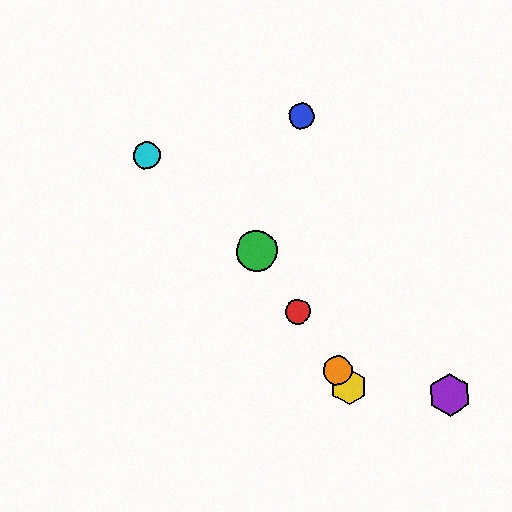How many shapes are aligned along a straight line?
4 shapes (the red circle, the green circle, the yellow hexagon, the orange circle) are aligned along a straight line.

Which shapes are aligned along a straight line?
The red circle, the green circle, the yellow hexagon, the orange circle are aligned along a straight line.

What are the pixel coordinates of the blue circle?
The blue circle is at (302, 116).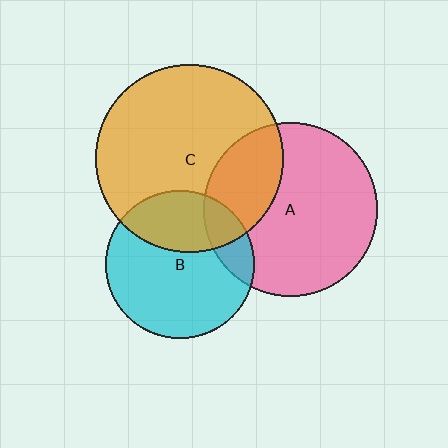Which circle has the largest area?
Circle C (orange).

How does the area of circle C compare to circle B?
Approximately 1.6 times.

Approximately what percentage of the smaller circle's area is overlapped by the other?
Approximately 30%.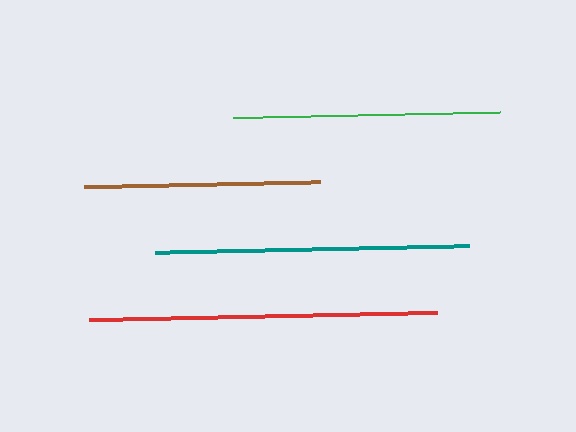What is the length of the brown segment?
The brown segment is approximately 236 pixels long.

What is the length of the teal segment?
The teal segment is approximately 313 pixels long.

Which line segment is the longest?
The red line is the longest at approximately 348 pixels.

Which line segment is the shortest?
The brown line is the shortest at approximately 236 pixels.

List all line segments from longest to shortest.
From longest to shortest: red, teal, green, brown.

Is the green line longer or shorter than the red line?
The red line is longer than the green line.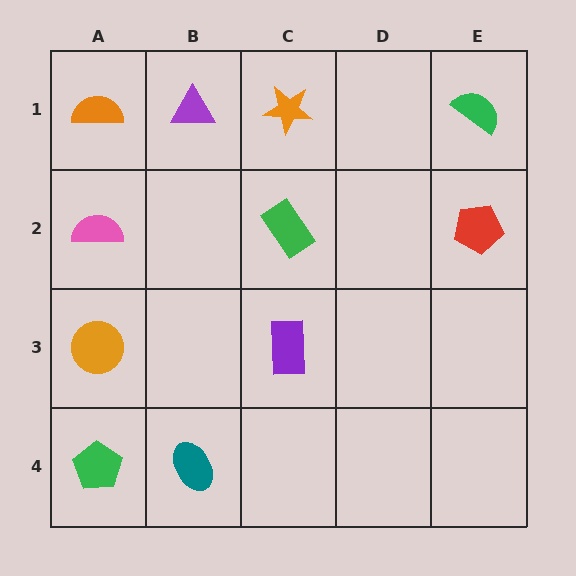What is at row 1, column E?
A green semicircle.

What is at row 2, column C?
A green rectangle.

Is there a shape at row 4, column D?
No, that cell is empty.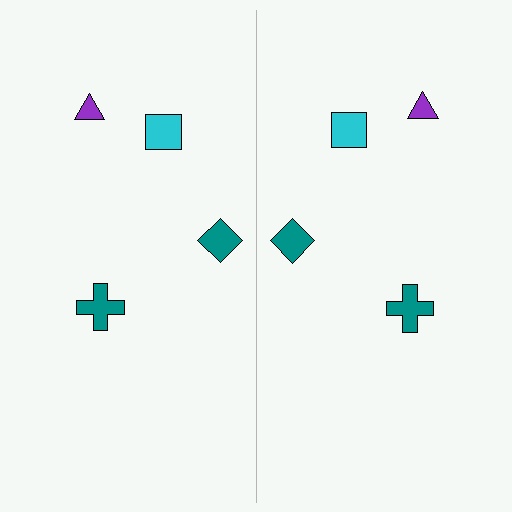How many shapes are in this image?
There are 8 shapes in this image.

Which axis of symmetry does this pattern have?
The pattern has a vertical axis of symmetry running through the center of the image.